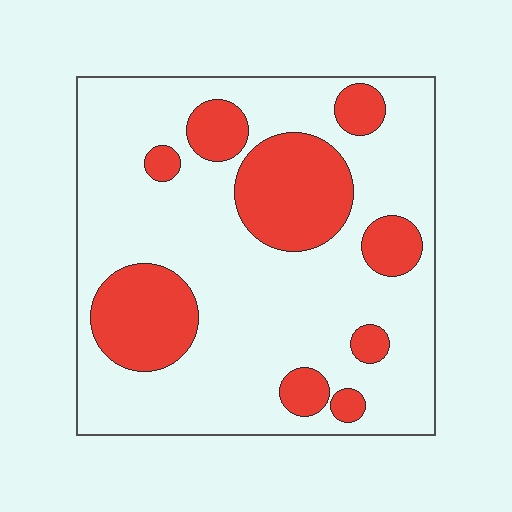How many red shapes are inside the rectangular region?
9.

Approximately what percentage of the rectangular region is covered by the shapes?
Approximately 25%.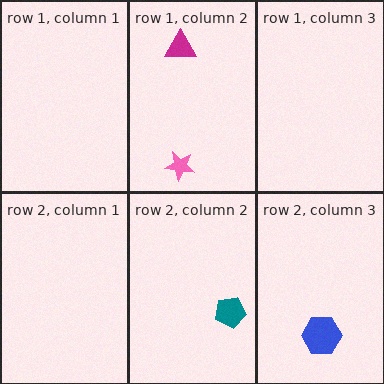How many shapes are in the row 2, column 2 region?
1.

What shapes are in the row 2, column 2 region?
The teal pentagon.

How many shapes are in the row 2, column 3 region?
1.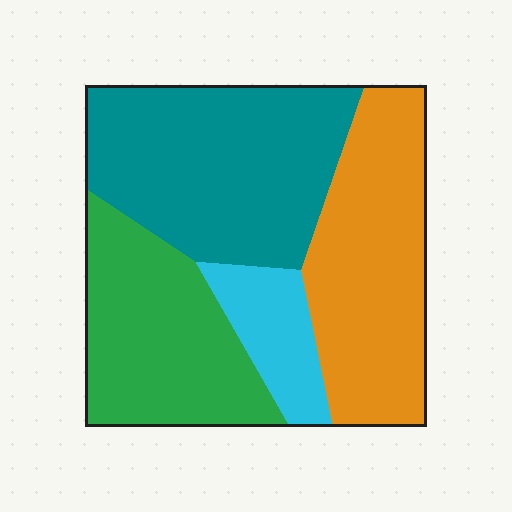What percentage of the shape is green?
Green takes up between a quarter and a half of the shape.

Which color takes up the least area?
Cyan, at roughly 10%.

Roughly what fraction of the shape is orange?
Orange covers roughly 30% of the shape.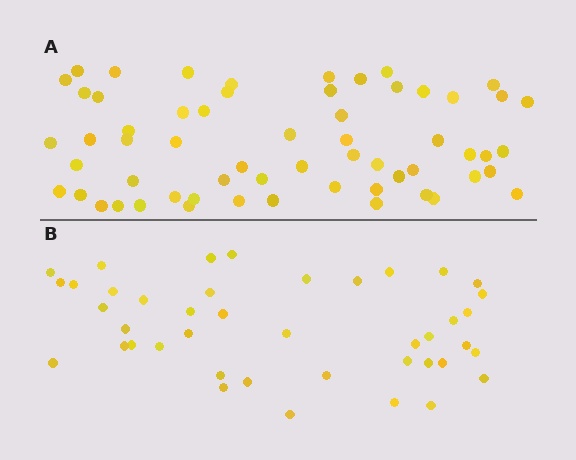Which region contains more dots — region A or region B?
Region A (the top region) has more dots.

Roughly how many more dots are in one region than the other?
Region A has approximately 20 more dots than region B.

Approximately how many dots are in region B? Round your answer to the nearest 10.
About 40 dots. (The exact count is 42, which rounds to 40.)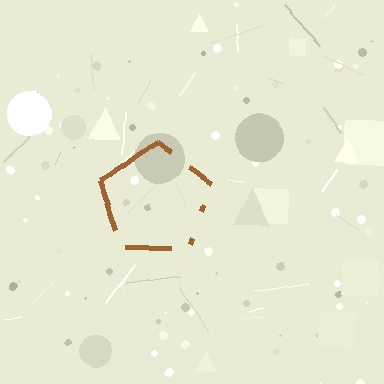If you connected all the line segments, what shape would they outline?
They would outline a pentagon.